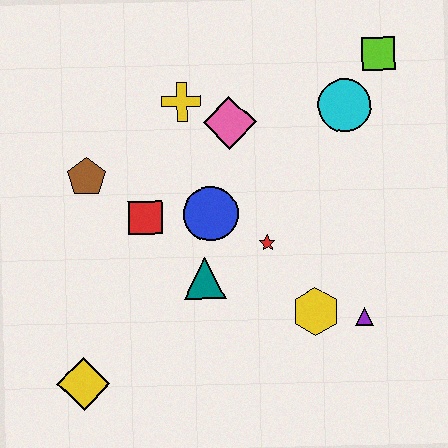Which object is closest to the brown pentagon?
The red square is closest to the brown pentagon.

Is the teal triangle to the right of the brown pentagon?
Yes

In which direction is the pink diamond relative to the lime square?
The pink diamond is to the left of the lime square.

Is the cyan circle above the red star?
Yes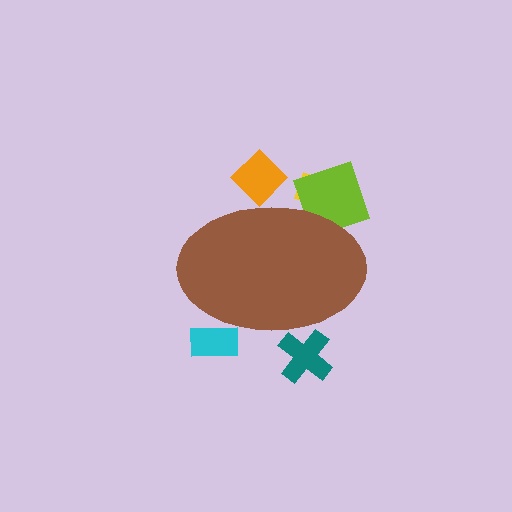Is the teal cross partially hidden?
Yes, the teal cross is partially hidden behind the brown ellipse.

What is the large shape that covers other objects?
A brown ellipse.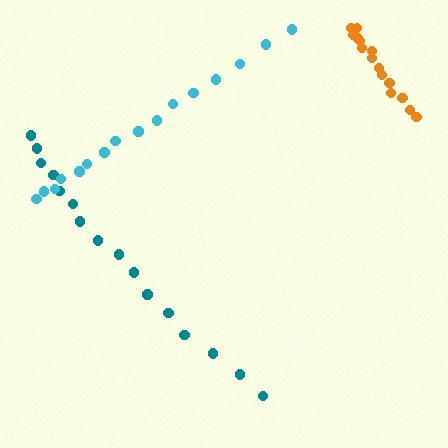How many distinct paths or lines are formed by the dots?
There are 3 distinct paths.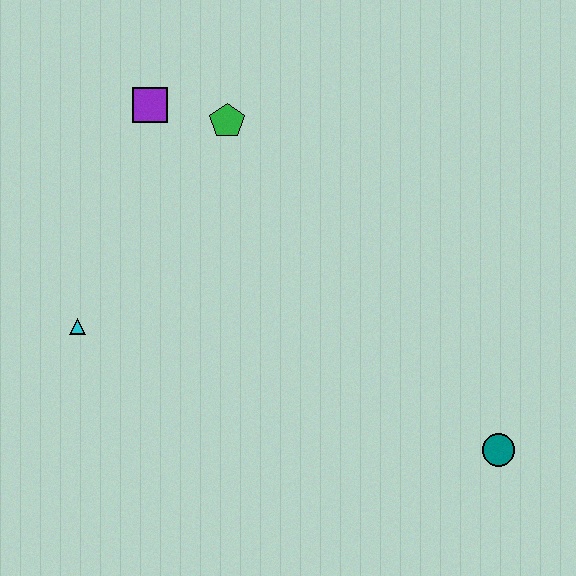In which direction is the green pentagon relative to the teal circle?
The green pentagon is above the teal circle.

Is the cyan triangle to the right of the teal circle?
No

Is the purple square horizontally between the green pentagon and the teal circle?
No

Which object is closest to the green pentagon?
The purple square is closest to the green pentagon.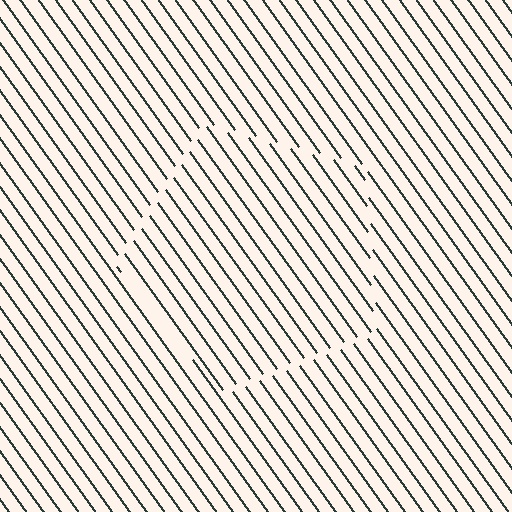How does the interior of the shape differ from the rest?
The interior of the shape contains the same grating, shifted by half a period — the contour is defined by the phase discontinuity where line-ends from the inner and outer gratings abut.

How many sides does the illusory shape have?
5 sides — the line-ends trace a pentagon.